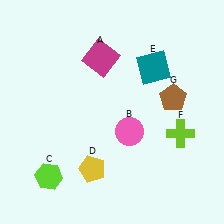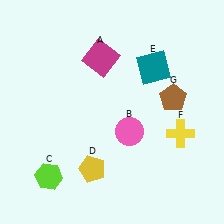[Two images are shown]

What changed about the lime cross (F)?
In Image 1, F is lime. In Image 2, it changed to yellow.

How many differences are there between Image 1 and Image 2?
There is 1 difference between the two images.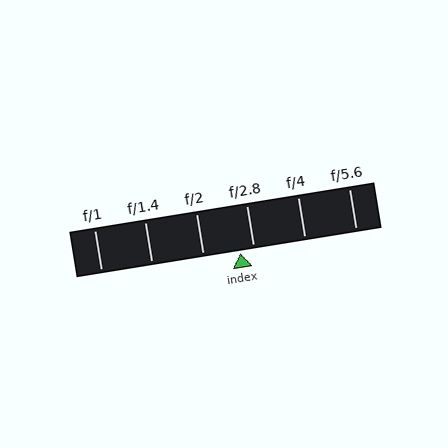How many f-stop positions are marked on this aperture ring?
There are 6 f-stop positions marked.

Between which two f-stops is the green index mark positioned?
The index mark is between f/2 and f/2.8.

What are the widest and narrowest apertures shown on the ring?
The widest aperture shown is f/1 and the narrowest is f/5.6.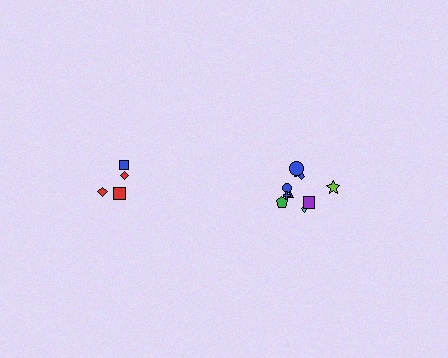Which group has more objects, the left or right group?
The right group.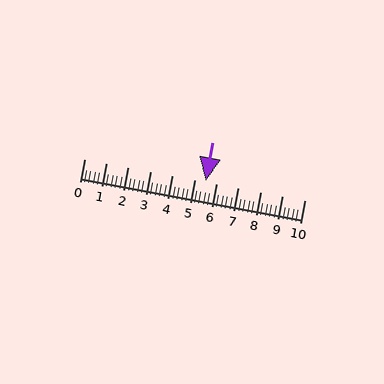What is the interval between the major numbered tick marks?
The major tick marks are spaced 1 units apart.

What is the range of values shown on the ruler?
The ruler shows values from 0 to 10.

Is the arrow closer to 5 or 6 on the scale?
The arrow is closer to 6.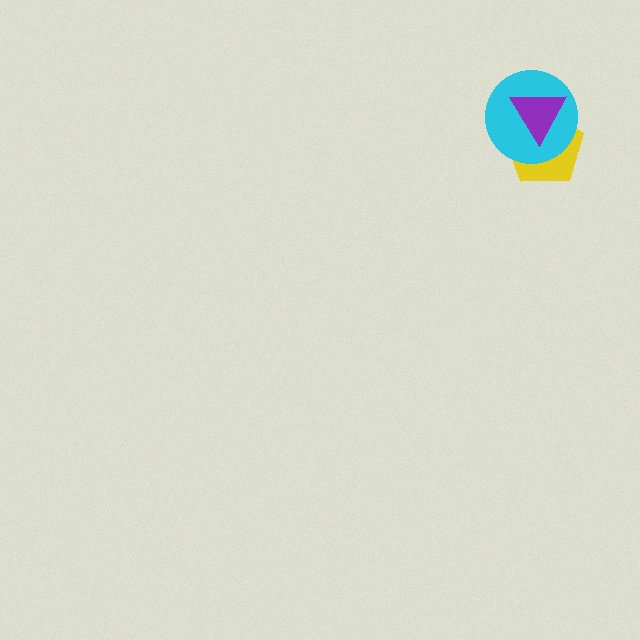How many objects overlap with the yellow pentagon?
2 objects overlap with the yellow pentagon.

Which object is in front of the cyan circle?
The purple triangle is in front of the cyan circle.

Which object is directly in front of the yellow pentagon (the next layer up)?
The cyan circle is directly in front of the yellow pentagon.